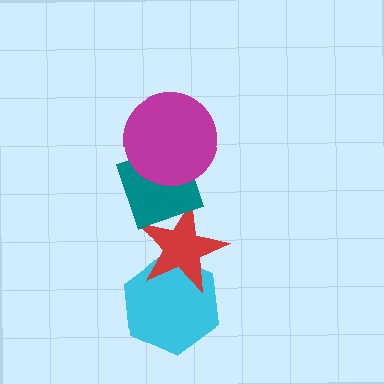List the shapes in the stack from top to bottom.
From top to bottom: the magenta circle, the teal diamond, the red star, the cyan hexagon.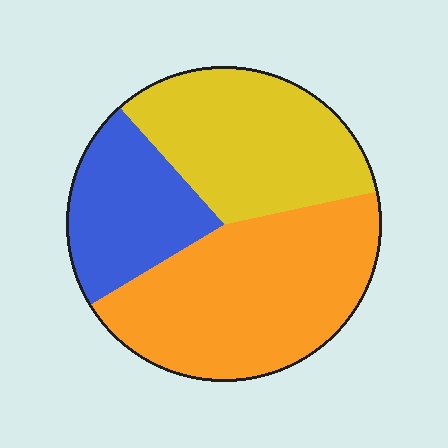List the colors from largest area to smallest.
From largest to smallest: orange, yellow, blue.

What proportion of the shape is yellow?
Yellow takes up between a quarter and a half of the shape.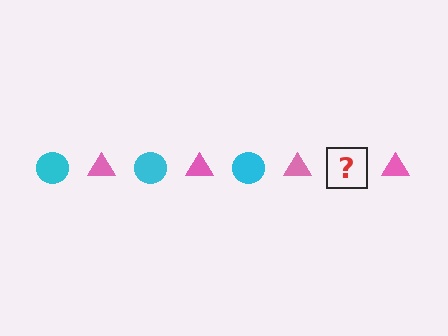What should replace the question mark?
The question mark should be replaced with a cyan circle.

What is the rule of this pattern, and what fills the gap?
The rule is that the pattern alternates between cyan circle and pink triangle. The gap should be filled with a cyan circle.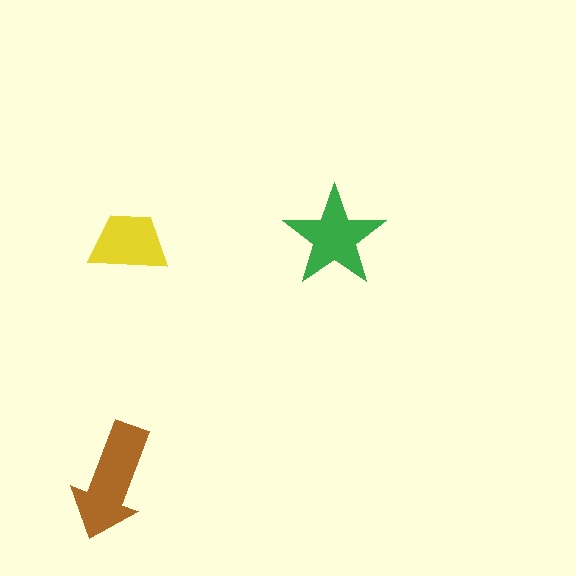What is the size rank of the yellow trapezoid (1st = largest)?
3rd.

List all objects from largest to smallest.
The brown arrow, the green star, the yellow trapezoid.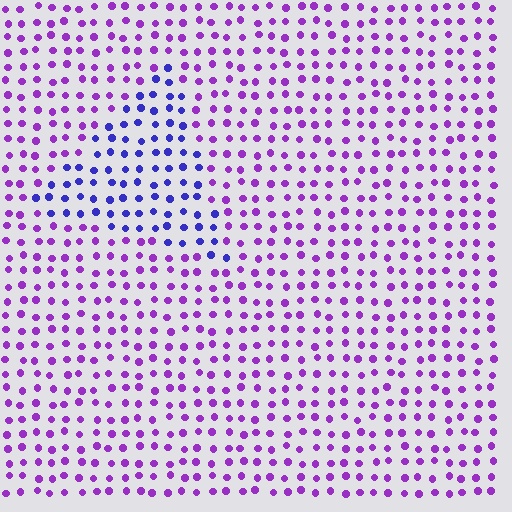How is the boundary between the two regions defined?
The boundary is defined purely by a slight shift in hue (about 40 degrees). Spacing, size, and orientation are identical on both sides.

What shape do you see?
I see a triangle.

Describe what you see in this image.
The image is filled with small purple elements in a uniform arrangement. A triangle-shaped region is visible where the elements are tinted to a slightly different hue, forming a subtle color boundary.